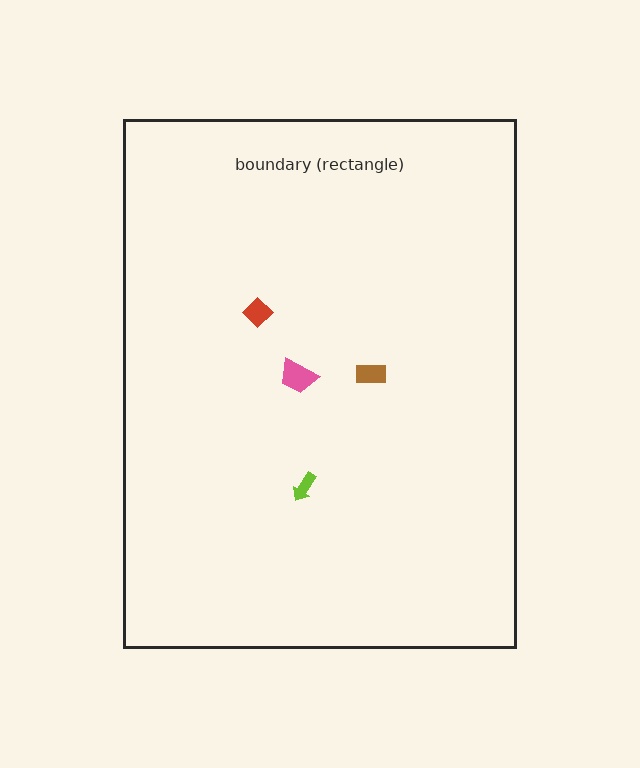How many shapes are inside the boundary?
4 inside, 0 outside.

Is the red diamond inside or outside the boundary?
Inside.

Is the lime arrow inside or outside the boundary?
Inside.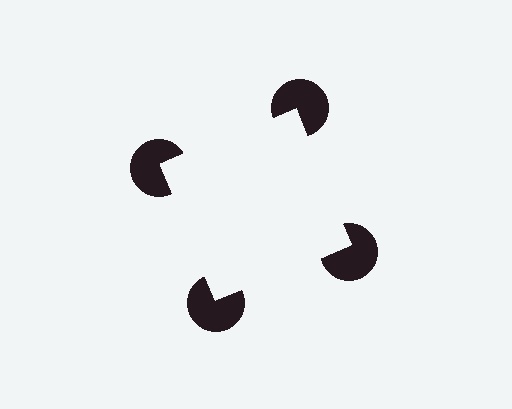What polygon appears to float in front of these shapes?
An illusory square — its edges are inferred from the aligned wedge cuts in the pac-man discs, not physically drawn.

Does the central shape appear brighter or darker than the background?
It typically appears slightly brighter than the background, even though no actual brightness change is drawn.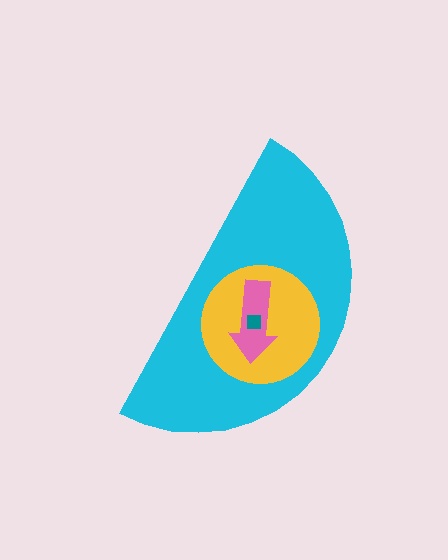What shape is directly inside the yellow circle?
The pink arrow.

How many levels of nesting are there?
4.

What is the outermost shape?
The cyan semicircle.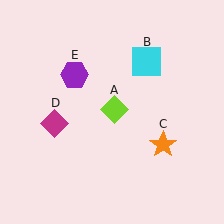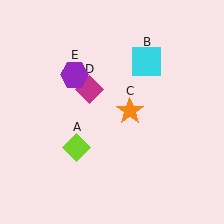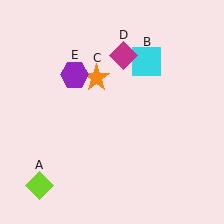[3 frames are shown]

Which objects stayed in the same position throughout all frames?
Cyan square (object B) and purple hexagon (object E) remained stationary.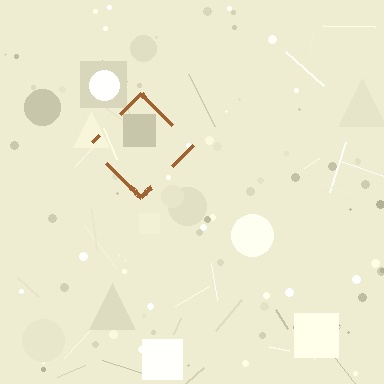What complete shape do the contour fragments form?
The contour fragments form a diamond.